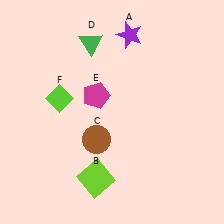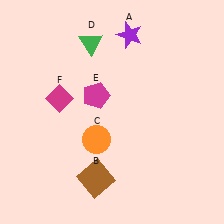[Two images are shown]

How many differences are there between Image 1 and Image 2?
There are 3 differences between the two images.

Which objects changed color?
B changed from lime to brown. C changed from brown to orange. F changed from lime to magenta.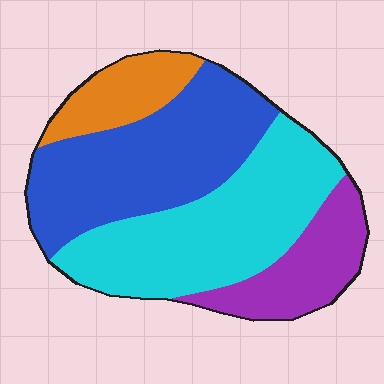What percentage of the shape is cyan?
Cyan takes up about three eighths (3/8) of the shape.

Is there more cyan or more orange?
Cyan.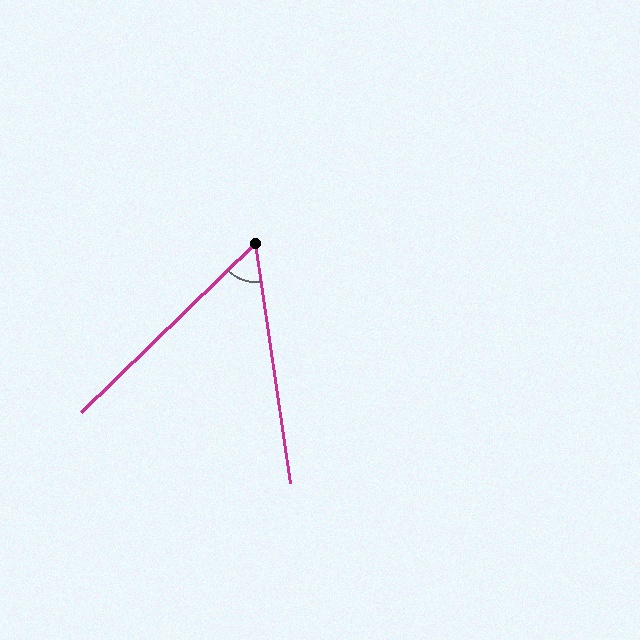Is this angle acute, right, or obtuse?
It is acute.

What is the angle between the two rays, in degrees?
Approximately 54 degrees.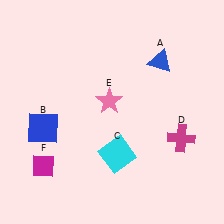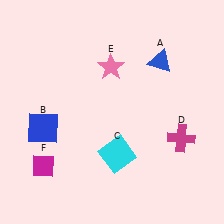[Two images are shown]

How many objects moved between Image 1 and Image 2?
1 object moved between the two images.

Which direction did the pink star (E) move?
The pink star (E) moved up.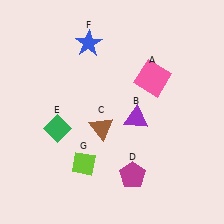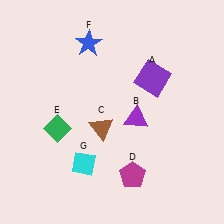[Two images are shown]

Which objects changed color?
A changed from pink to purple. G changed from lime to cyan.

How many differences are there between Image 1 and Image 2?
There are 2 differences between the two images.